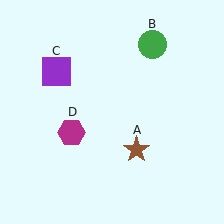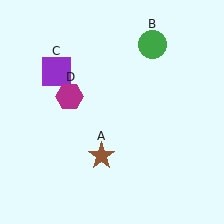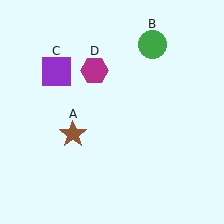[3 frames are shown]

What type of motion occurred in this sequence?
The brown star (object A), magenta hexagon (object D) rotated clockwise around the center of the scene.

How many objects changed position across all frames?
2 objects changed position: brown star (object A), magenta hexagon (object D).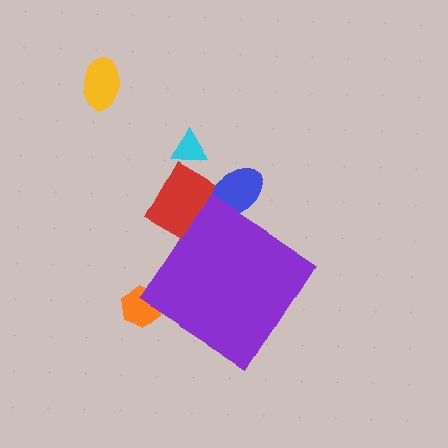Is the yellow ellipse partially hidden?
No, the yellow ellipse is fully visible.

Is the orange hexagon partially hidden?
Yes, the orange hexagon is partially hidden behind the purple diamond.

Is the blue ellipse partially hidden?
Yes, the blue ellipse is partially hidden behind the purple diamond.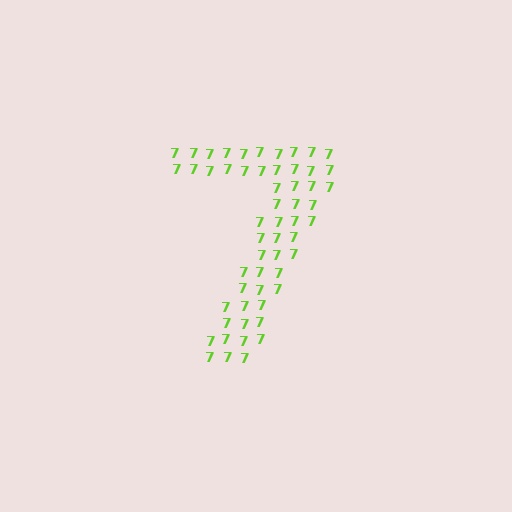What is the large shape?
The large shape is the digit 7.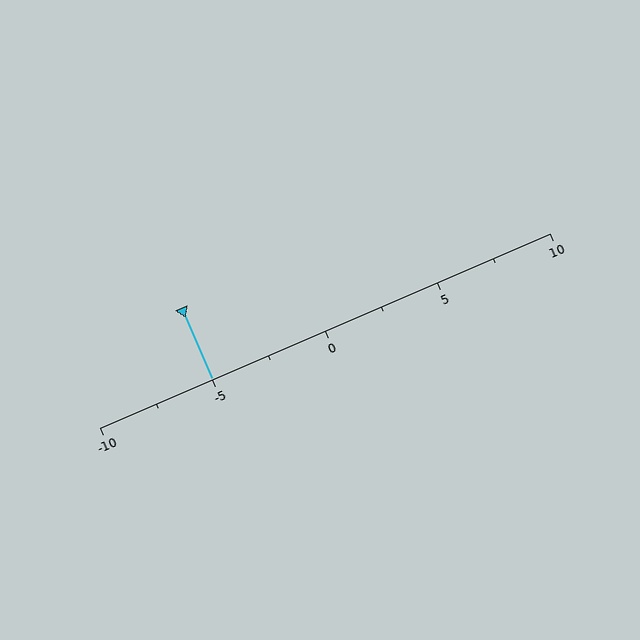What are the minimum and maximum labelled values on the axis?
The axis runs from -10 to 10.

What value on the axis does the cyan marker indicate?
The marker indicates approximately -5.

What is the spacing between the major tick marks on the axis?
The major ticks are spaced 5 apart.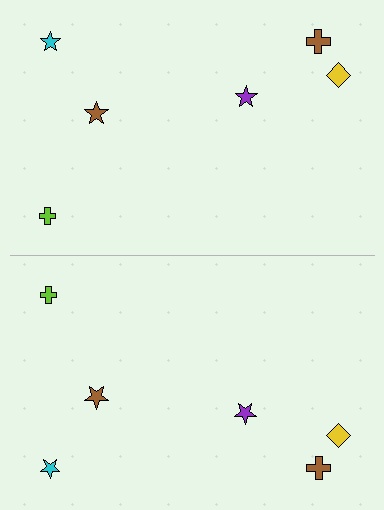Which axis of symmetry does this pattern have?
The pattern has a horizontal axis of symmetry running through the center of the image.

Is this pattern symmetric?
Yes, this pattern has bilateral (reflection) symmetry.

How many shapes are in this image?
There are 12 shapes in this image.